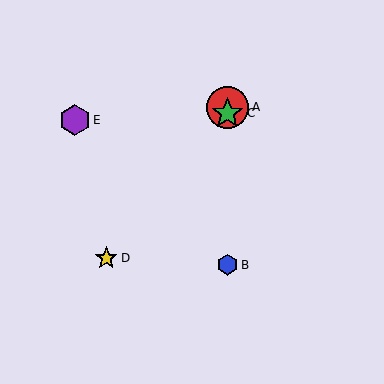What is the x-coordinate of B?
Object B is at x≈227.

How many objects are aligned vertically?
3 objects (A, B, C) are aligned vertically.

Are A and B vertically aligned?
Yes, both are at x≈227.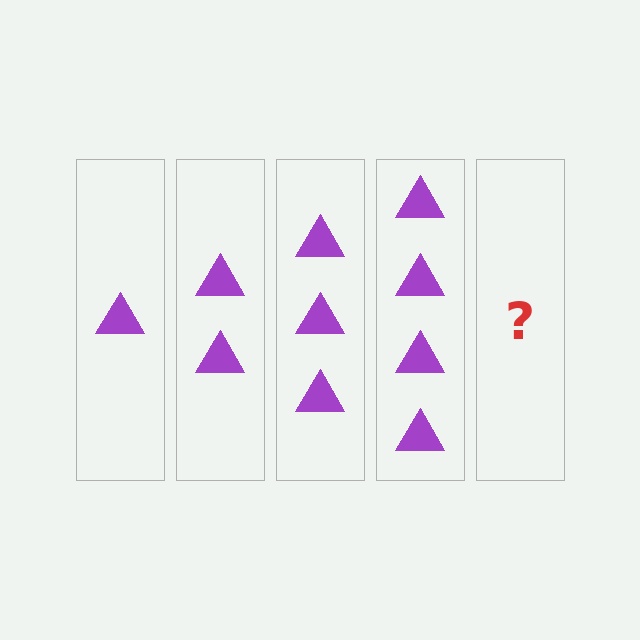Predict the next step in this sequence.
The next step is 5 triangles.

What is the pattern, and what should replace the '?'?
The pattern is that each step adds one more triangle. The '?' should be 5 triangles.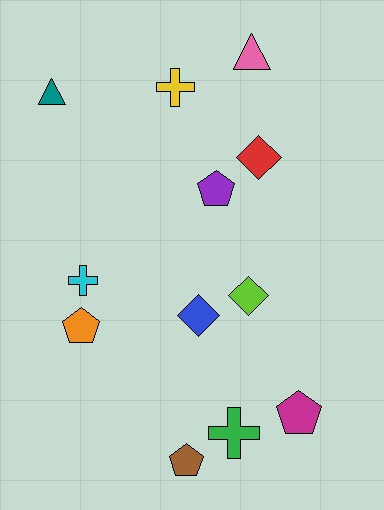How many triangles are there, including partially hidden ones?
There are 2 triangles.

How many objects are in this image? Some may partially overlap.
There are 12 objects.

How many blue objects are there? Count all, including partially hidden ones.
There is 1 blue object.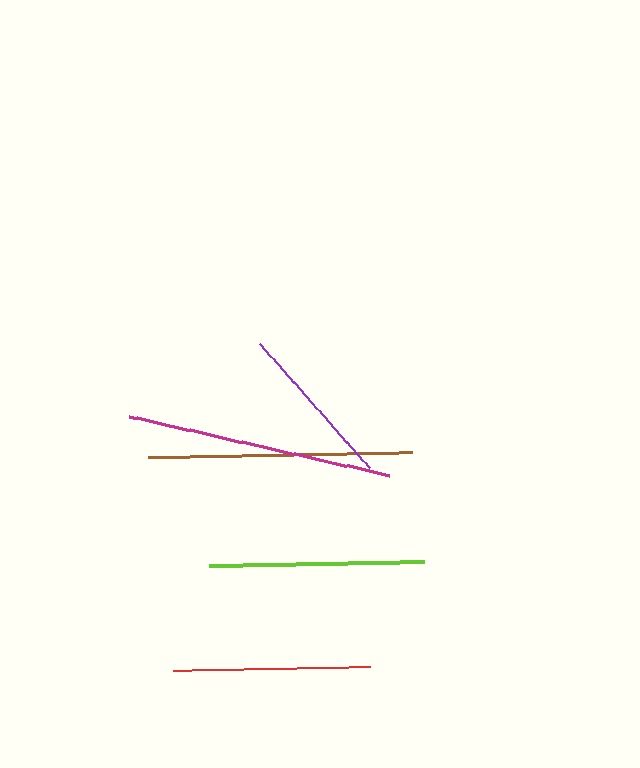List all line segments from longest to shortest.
From longest to shortest: magenta, brown, lime, red, purple.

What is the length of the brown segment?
The brown segment is approximately 264 pixels long.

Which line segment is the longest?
The magenta line is the longest at approximately 267 pixels.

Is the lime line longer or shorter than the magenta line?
The magenta line is longer than the lime line.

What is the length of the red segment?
The red segment is approximately 198 pixels long.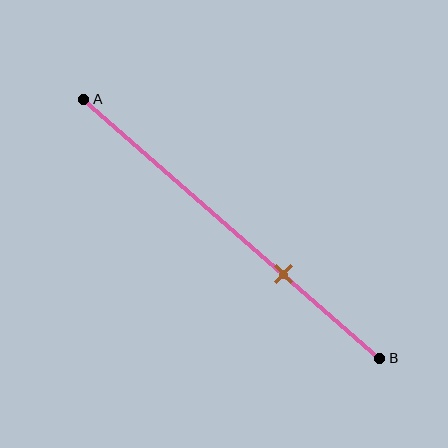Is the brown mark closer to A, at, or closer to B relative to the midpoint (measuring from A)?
The brown mark is closer to point B than the midpoint of segment AB.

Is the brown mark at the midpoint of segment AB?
No, the mark is at about 70% from A, not at the 50% midpoint.